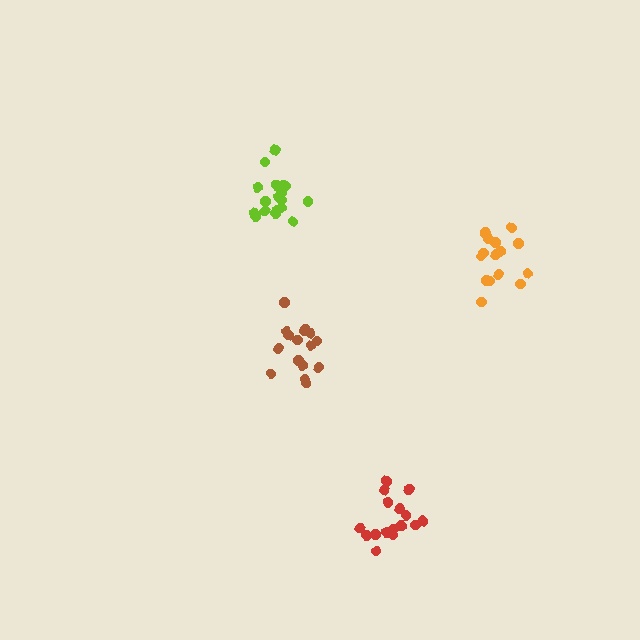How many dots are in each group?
Group 1: 16 dots, Group 2: 18 dots, Group 3: 16 dots, Group 4: 15 dots (65 total).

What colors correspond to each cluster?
The clusters are colored: brown, lime, red, orange.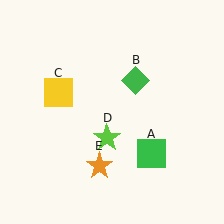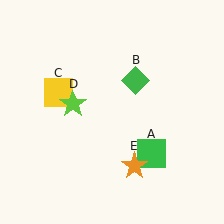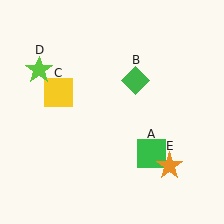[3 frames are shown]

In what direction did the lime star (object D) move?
The lime star (object D) moved up and to the left.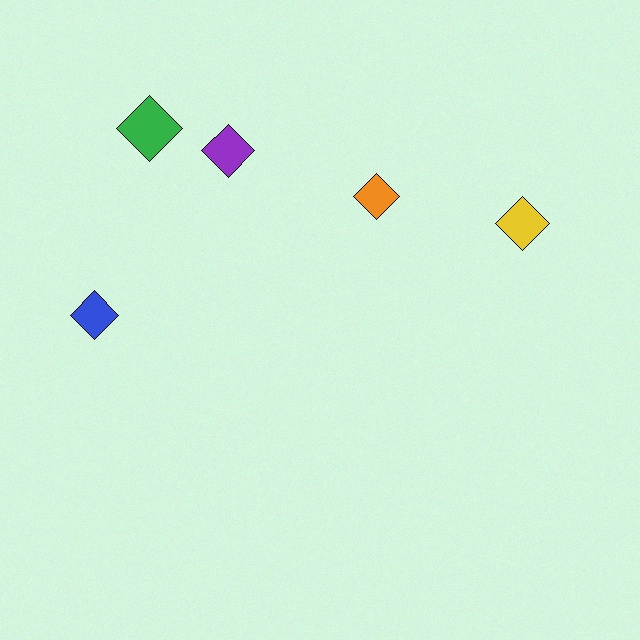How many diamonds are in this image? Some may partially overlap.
There are 5 diamonds.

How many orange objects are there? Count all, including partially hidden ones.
There is 1 orange object.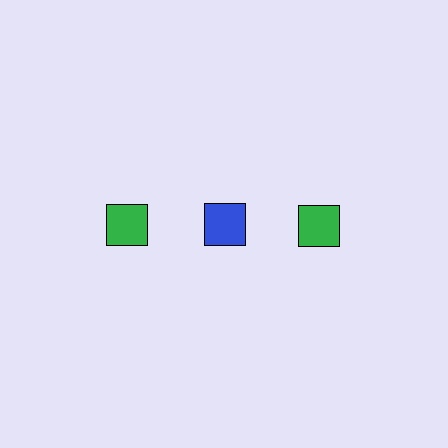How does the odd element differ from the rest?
It has a different color: blue instead of green.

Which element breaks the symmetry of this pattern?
The blue square in the top row, second from left column breaks the symmetry. All other shapes are green squares.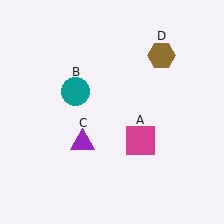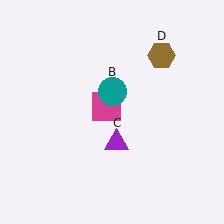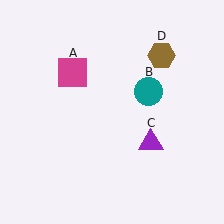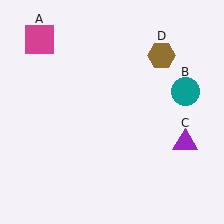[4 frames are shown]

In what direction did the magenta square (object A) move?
The magenta square (object A) moved up and to the left.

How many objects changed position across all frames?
3 objects changed position: magenta square (object A), teal circle (object B), purple triangle (object C).